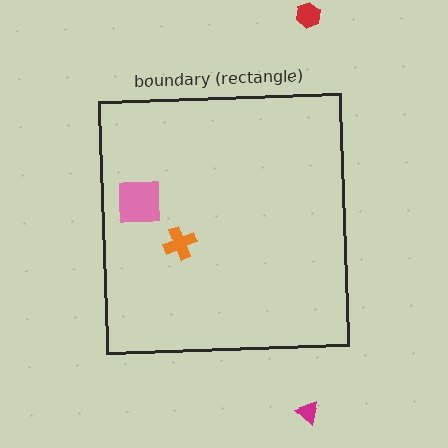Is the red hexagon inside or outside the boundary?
Outside.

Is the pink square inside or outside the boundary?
Inside.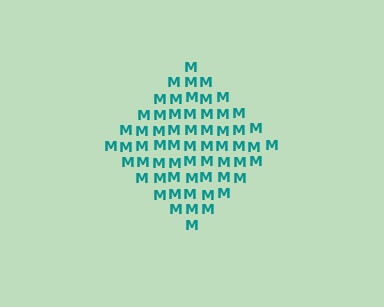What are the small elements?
The small elements are letter M's.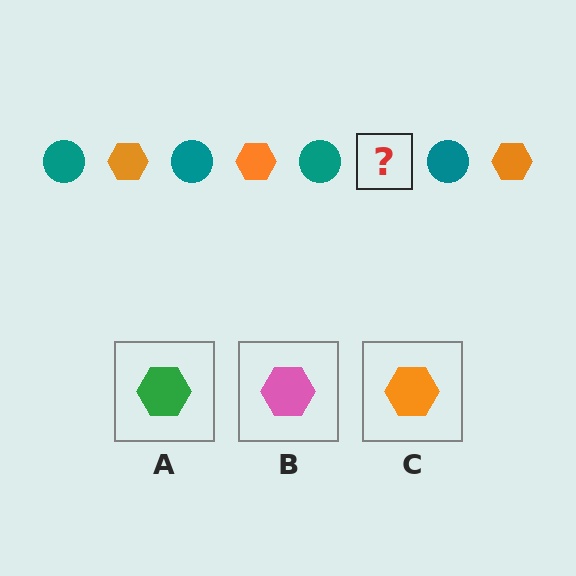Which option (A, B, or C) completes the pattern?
C.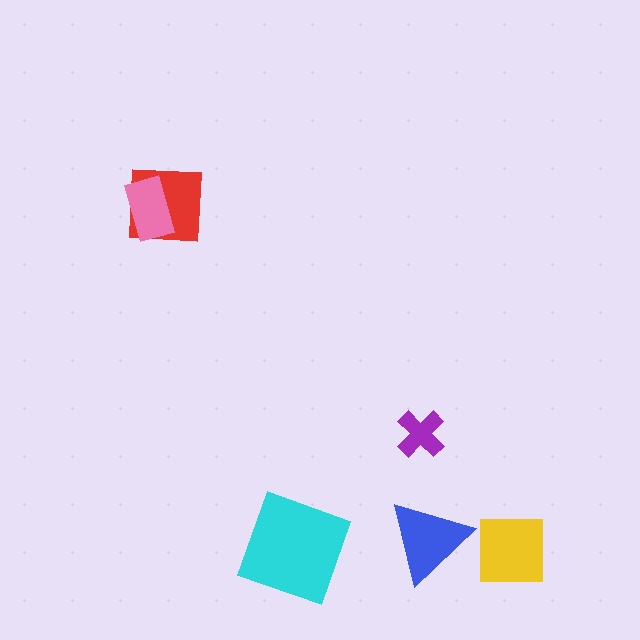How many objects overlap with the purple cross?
0 objects overlap with the purple cross.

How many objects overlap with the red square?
1 object overlaps with the red square.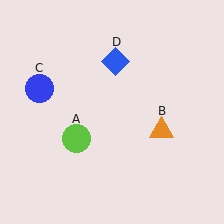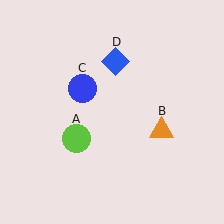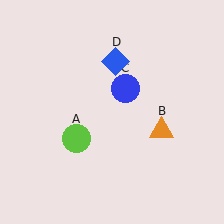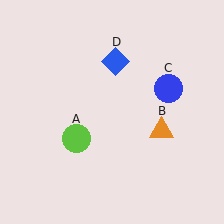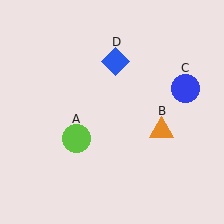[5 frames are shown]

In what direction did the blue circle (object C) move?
The blue circle (object C) moved right.